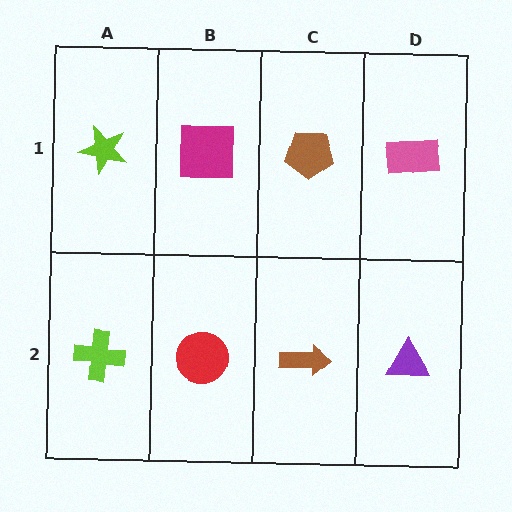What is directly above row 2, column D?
A pink rectangle.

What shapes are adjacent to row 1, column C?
A brown arrow (row 2, column C), a magenta square (row 1, column B), a pink rectangle (row 1, column D).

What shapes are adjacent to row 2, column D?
A pink rectangle (row 1, column D), a brown arrow (row 2, column C).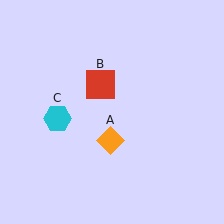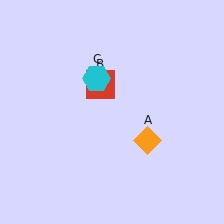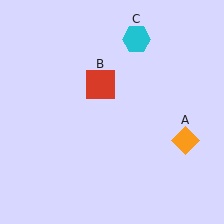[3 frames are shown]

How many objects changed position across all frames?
2 objects changed position: orange diamond (object A), cyan hexagon (object C).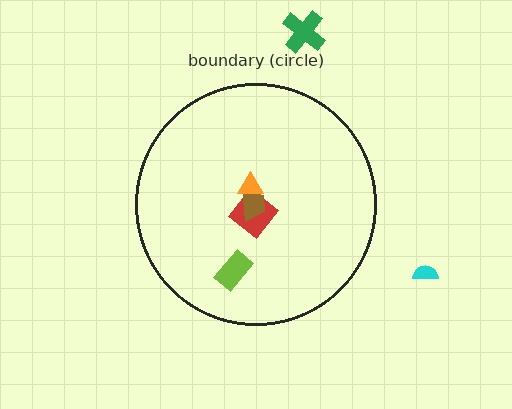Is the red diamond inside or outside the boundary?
Inside.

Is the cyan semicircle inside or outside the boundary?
Outside.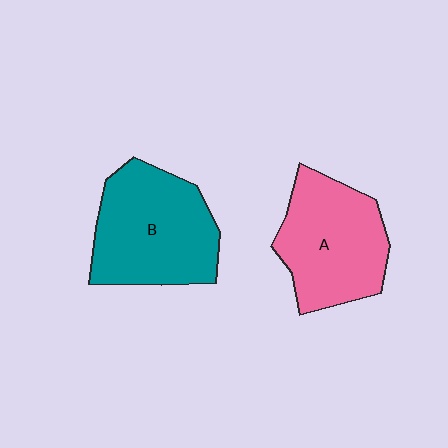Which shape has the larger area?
Shape B (teal).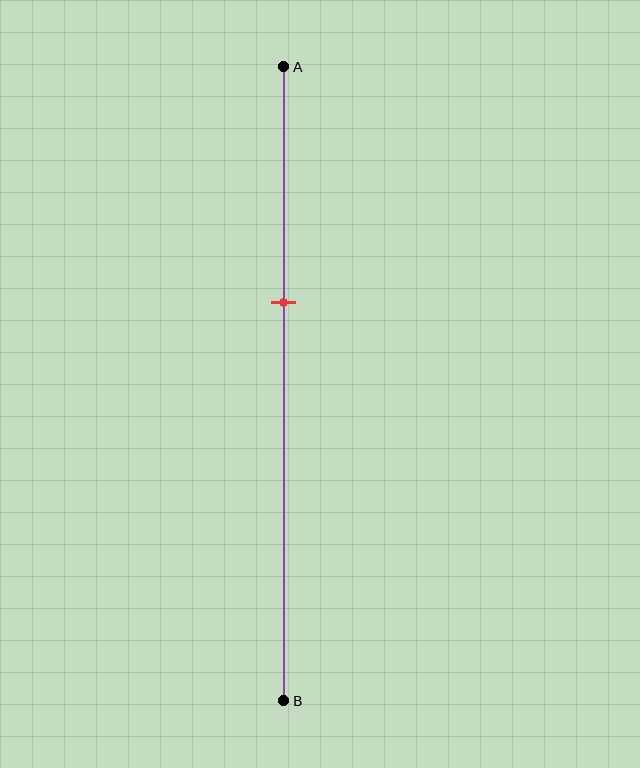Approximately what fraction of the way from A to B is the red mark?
The red mark is approximately 35% of the way from A to B.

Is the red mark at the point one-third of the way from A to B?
No, the mark is at about 35% from A, not at the 33% one-third point.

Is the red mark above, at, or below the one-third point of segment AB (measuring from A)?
The red mark is below the one-third point of segment AB.